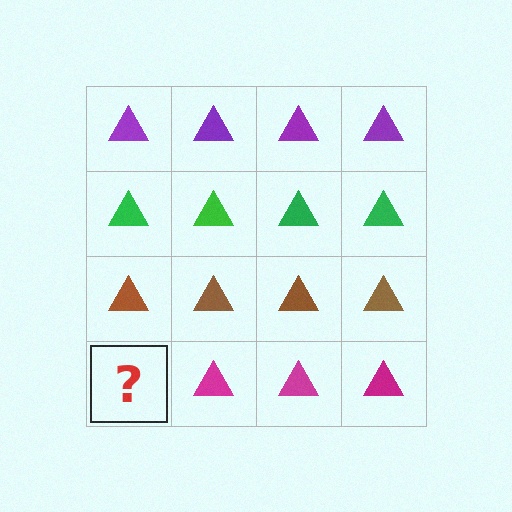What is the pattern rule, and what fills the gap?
The rule is that each row has a consistent color. The gap should be filled with a magenta triangle.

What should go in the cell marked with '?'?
The missing cell should contain a magenta triangle.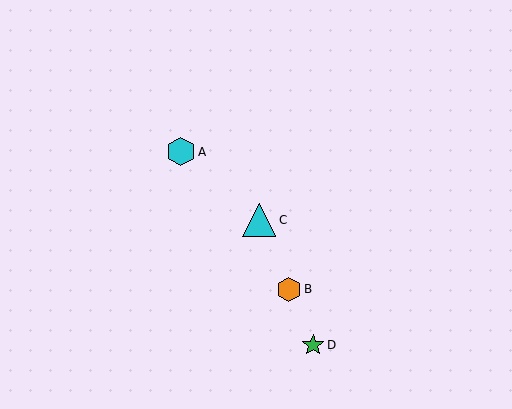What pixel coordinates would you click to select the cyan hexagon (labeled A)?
Click at (181, 152) to select the cyan hexagon A.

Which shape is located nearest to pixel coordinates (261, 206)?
The cyan triangle (labeled C) at (259, 220) is nearest to that location.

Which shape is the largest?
The cyan triangle (labeled C) is the largest.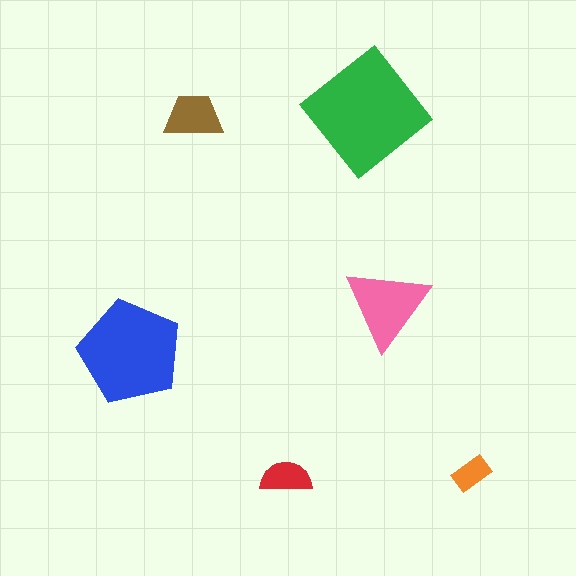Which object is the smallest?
The orange rectangle.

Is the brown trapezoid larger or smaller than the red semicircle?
Larger.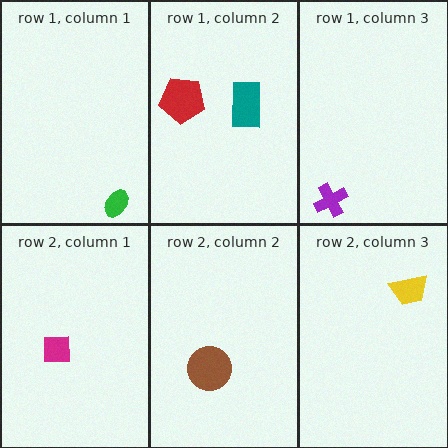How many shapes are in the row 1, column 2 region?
2.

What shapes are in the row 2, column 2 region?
The brown circle.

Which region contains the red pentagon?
The row 1, column 2 region.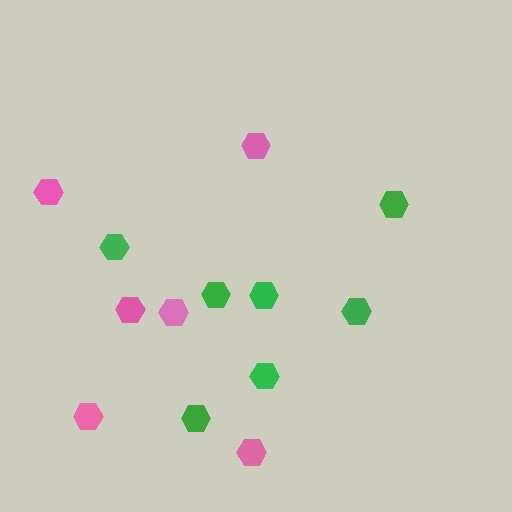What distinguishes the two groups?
There are 2 groups: one group of pink hexagons (6) and one group of green hexagons (7).